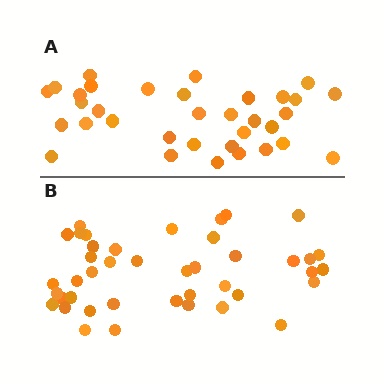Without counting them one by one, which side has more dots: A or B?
Region B (the bottom region) has more dots.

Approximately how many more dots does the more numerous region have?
Region B has roughly 8 or so more dots than region A.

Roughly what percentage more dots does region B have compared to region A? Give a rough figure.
About 25% more.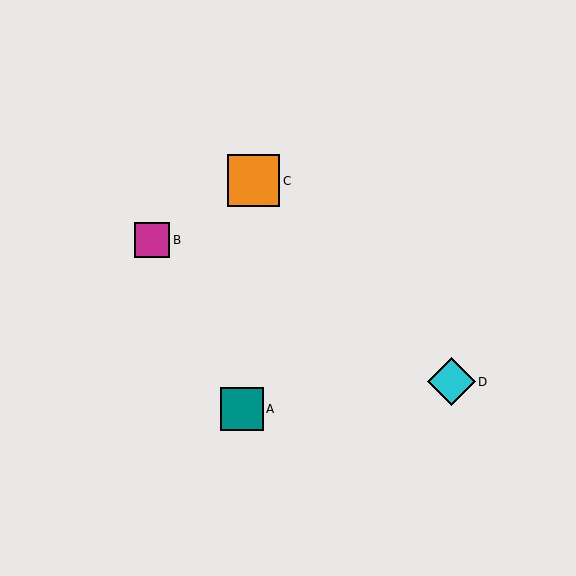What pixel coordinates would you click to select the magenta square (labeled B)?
Click at (152, 240) to select the magenta square B.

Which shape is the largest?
The orange square (labeled C) is the largest.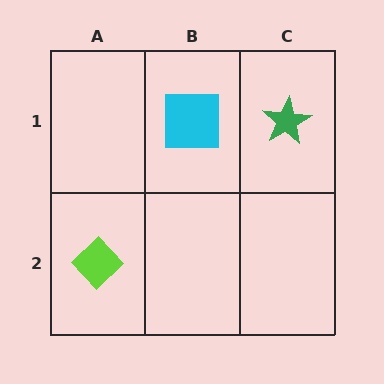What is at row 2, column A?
A lime diamond.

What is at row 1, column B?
A cyan square.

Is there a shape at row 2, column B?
No, that cell is empty.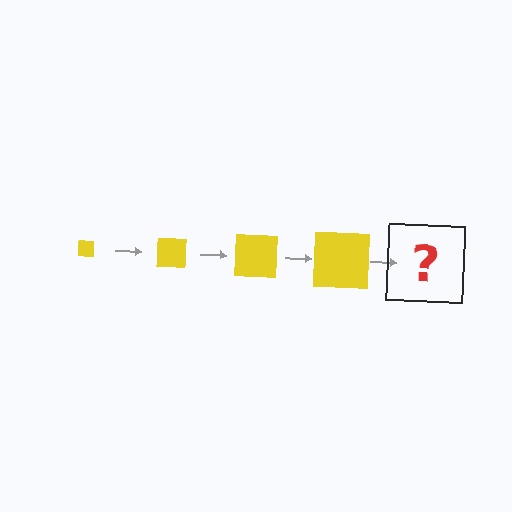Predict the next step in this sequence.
The next step is a yellow square, larger than the previous one.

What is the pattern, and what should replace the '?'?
The pattern is that the square gets progressively larger each step. The '?' should be a yellow square, larger than the previous one.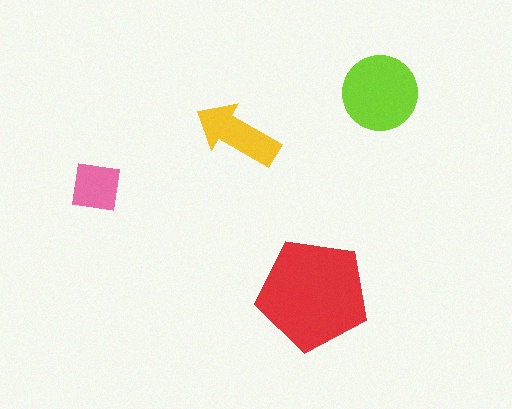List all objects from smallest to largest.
The pink square, the yellow arrow, the lime circle, the red pentagon.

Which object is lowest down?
The red pentagon is bottommost.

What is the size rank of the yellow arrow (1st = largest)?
3rd.